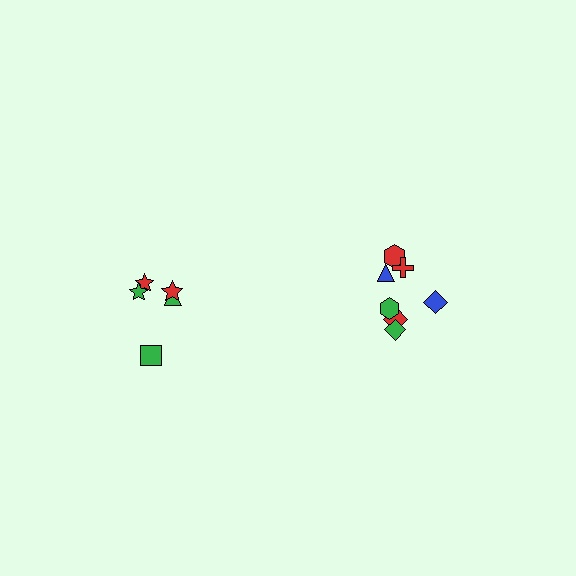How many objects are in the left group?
There are 5 objects.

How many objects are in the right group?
There are 7 objects.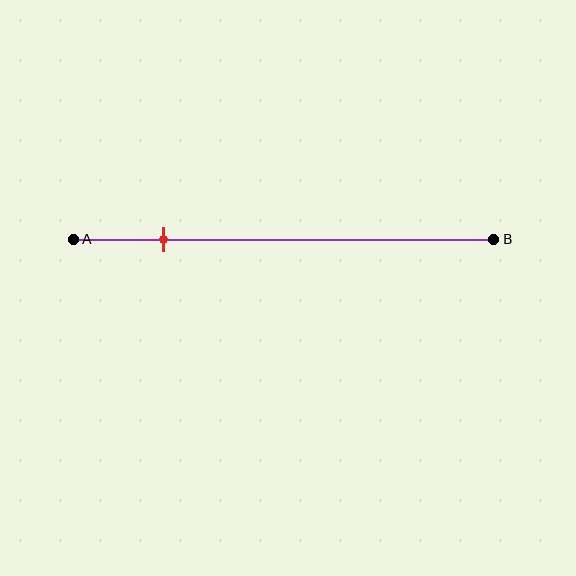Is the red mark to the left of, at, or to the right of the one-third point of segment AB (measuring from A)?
The red mark is to the left of the one-third point of segment AB.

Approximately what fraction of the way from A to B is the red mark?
The red mark is approximately 20% of the way from A to B.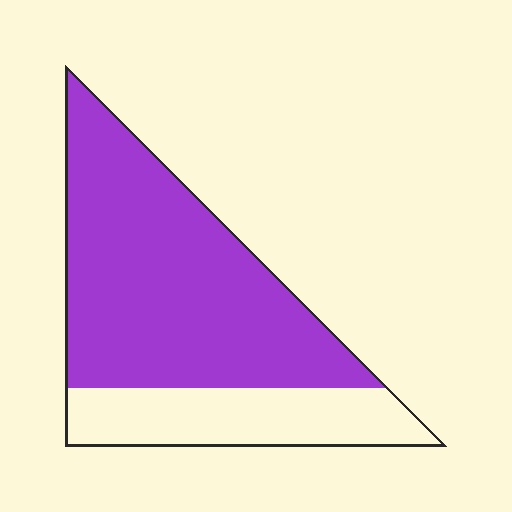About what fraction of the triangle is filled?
About three quarters (3/4).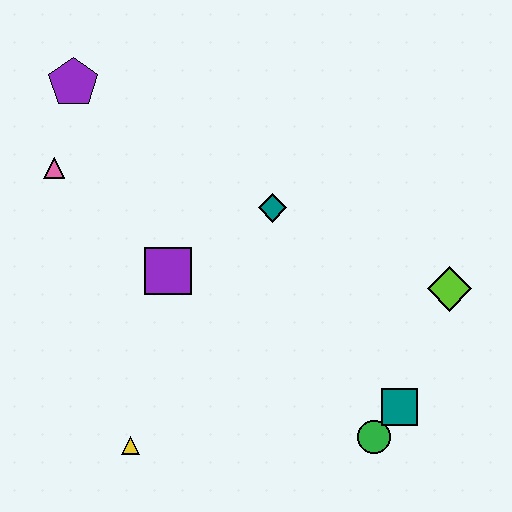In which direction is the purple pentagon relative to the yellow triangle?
The purple pentagon is above the yellow triangle.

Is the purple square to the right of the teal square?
No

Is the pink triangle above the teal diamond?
Yes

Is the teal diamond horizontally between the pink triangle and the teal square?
Yes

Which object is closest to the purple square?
The teal diamond is closest to the purple square.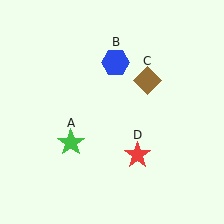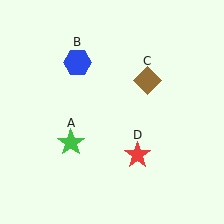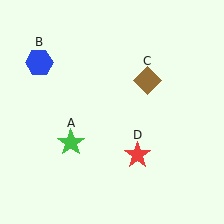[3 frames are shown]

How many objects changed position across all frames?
1 object changed position: blue hexagon (object B).